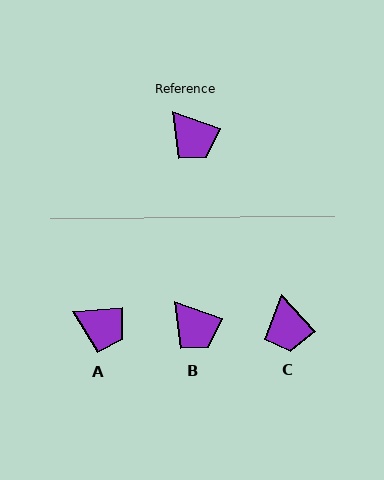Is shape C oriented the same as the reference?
No, it is off by about 28 degrees.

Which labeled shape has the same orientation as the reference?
B.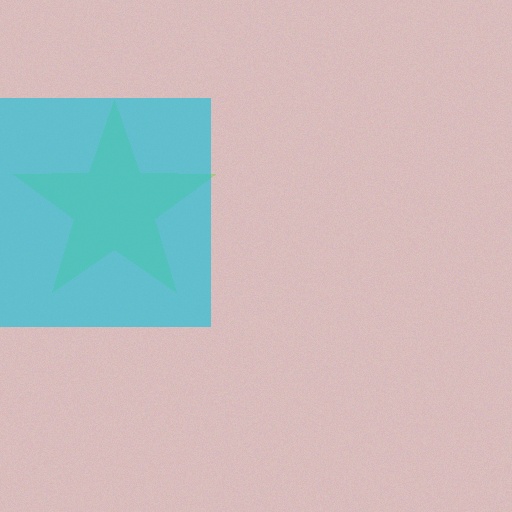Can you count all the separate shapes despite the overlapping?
Yes, there are 2 separate shapes.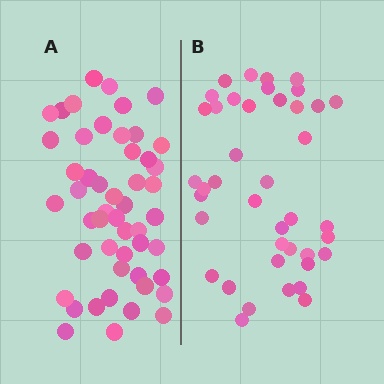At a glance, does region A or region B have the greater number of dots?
Region A (the left region) has more dots.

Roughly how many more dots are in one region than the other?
Region A has roughly 8 or so more dots than region B.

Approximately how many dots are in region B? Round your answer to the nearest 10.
About 40 dots. (The exact count is 41, which rounds to 40.)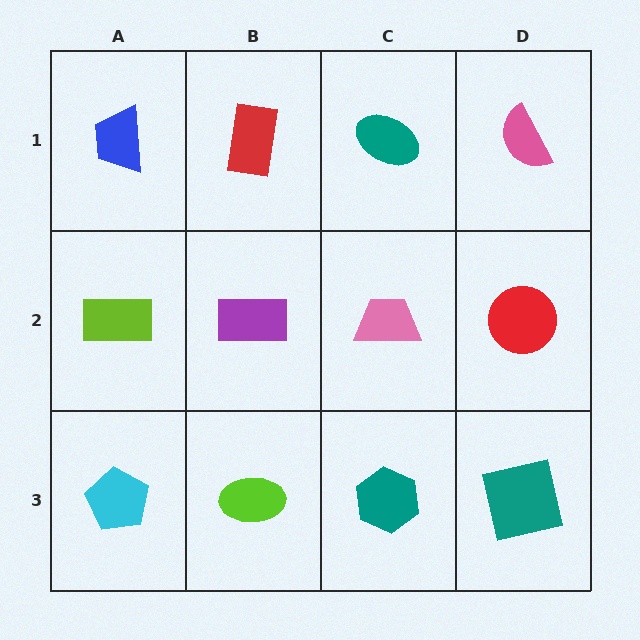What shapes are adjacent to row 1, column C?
A pink trapezoid (row 2, column C), a red rectangle (row 1, column B), a pink semicircle (row 1, column D).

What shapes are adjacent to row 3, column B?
A purple rectangle (row 2, column B), a cyan pentagon (row 3, column A), a teal hexagon (row 3, column C).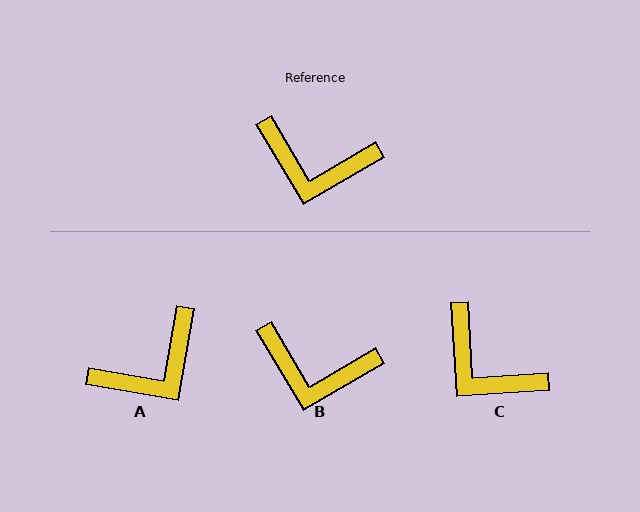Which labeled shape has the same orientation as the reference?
B.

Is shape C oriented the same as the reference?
No, it is off by about 27 degrees.